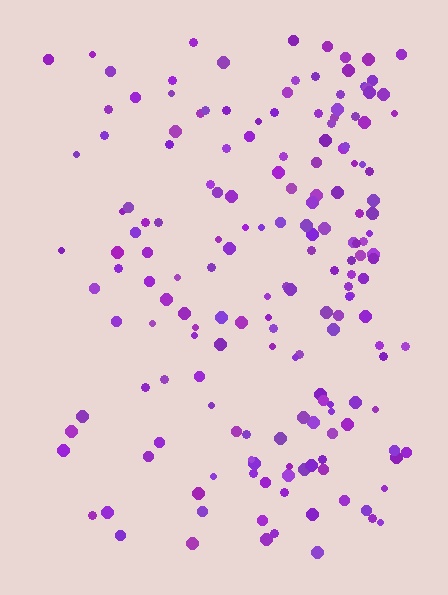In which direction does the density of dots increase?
From left to right, with the right side densest.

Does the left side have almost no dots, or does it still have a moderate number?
Still a moderate number, just noticeably fewer than the right.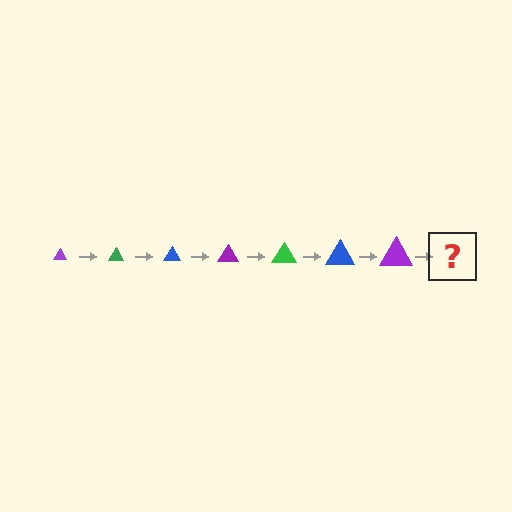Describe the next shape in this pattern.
It should be a green triangle, larger than the previous one.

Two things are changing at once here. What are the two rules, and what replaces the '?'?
The two rules are that the triangle grows larger each step and the color cycles through purple, green, and blue. The '?' should be a green triangle, larger than the previous one.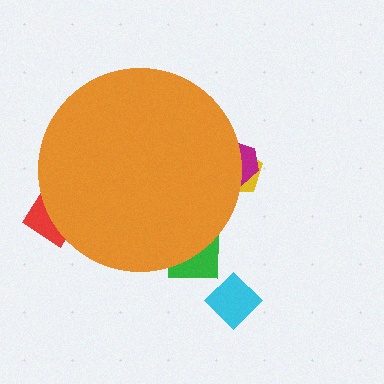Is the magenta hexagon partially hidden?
Yes, the magenta hexagon is partially hidden behind the orange circle.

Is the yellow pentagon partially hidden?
Yes, the yellow pentagon is partially hidden behind the orange circle.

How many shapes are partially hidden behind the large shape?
4 shapes are partially hidden.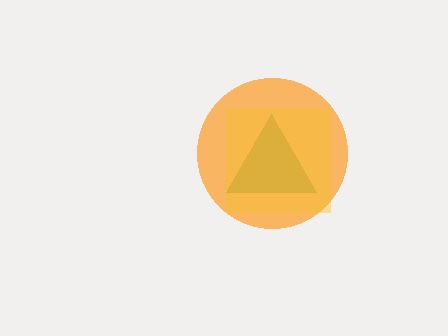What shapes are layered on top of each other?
The layered shapes are: a teal triangle, an orange circle, a yellow square.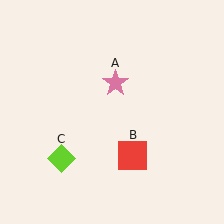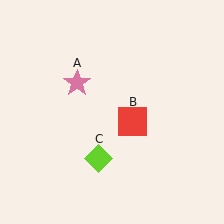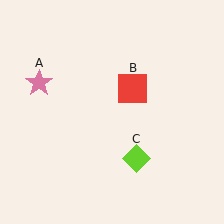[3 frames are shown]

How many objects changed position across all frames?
3 objects changed position: pink star (object A), red square (object B), lime diamond (object C).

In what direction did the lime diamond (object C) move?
The lime diamond (object C) moved right.